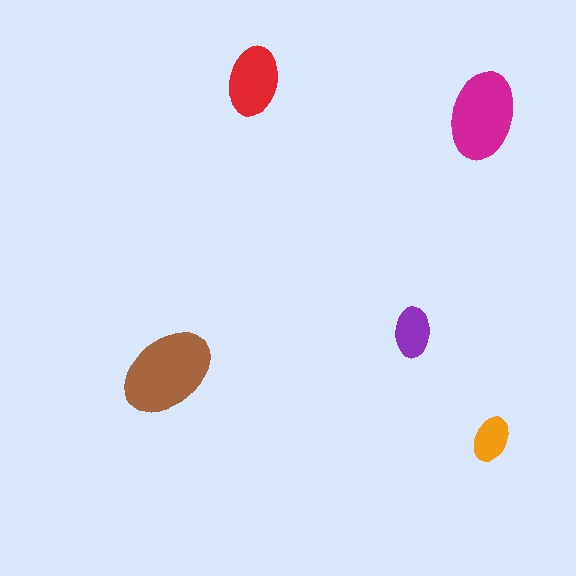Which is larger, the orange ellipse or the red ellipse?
The red one.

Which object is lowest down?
The orange ellipse is bottommost.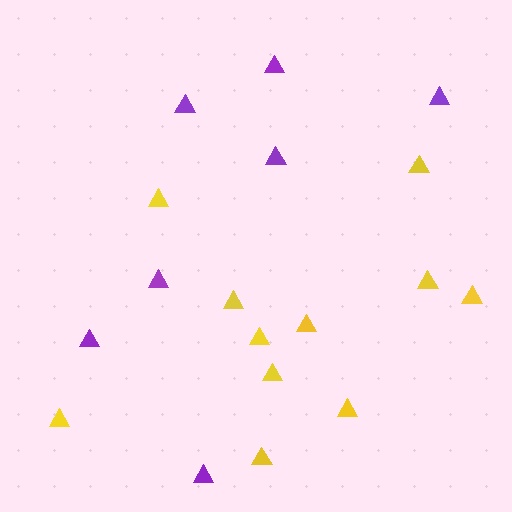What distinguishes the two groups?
There are 2 groups: one group of purple triangles (7) and one group of yellow triangles (11).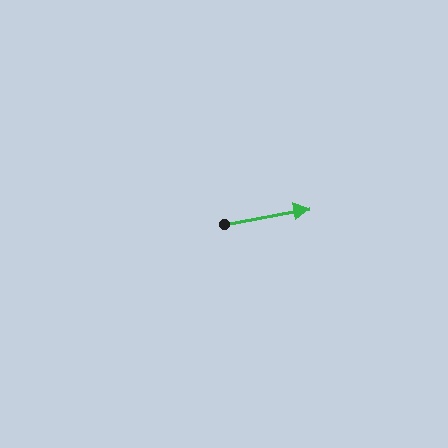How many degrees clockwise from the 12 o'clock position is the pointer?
Approximately 80 degrees.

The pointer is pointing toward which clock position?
Roughly 3 o'clock.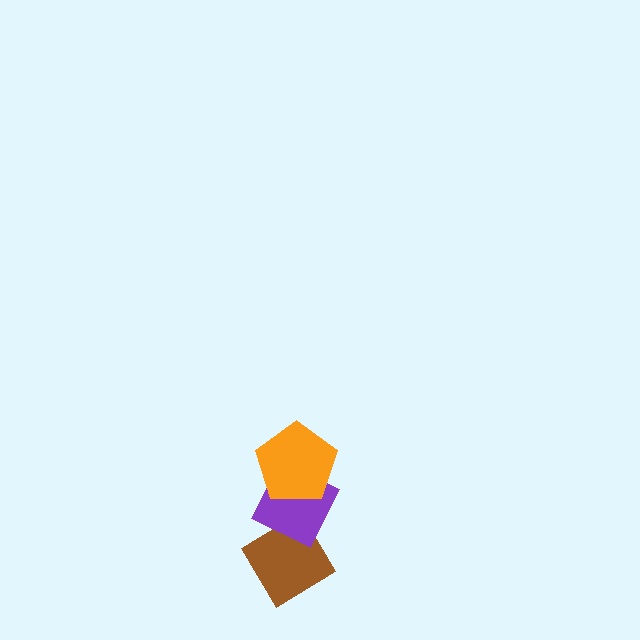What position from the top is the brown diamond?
The brown diamond is 3rd from the top.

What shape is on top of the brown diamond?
The purple diamond is on top of the brown diamond.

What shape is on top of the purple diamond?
The orange pentagon is on top of the purple diamond.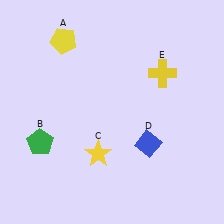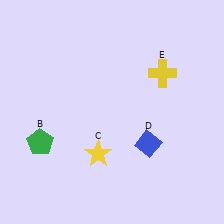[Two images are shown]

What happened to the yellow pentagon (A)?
The yellow pentagon (A) was removed in Image 2. It was in the top-left area of Image 1.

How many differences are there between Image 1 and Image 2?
There is 1 difference between the two images.